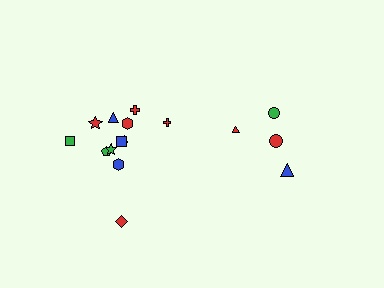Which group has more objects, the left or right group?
The left group.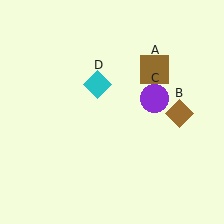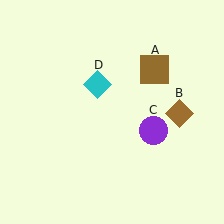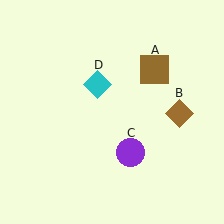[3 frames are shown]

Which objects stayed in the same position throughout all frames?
Brown square (object A) and brown diamond (object B) and cyan diamond (object D) remained stationary.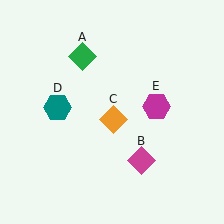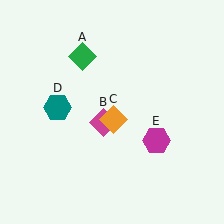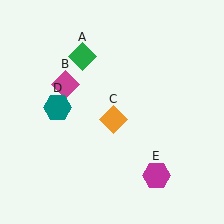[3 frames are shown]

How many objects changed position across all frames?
2 objects changed position: magenta diamond (object B), magenta hexagon (object E).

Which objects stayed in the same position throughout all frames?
Green diamond (object A) and orange diamond (object C) and teal hexagon (object D) remained stationary.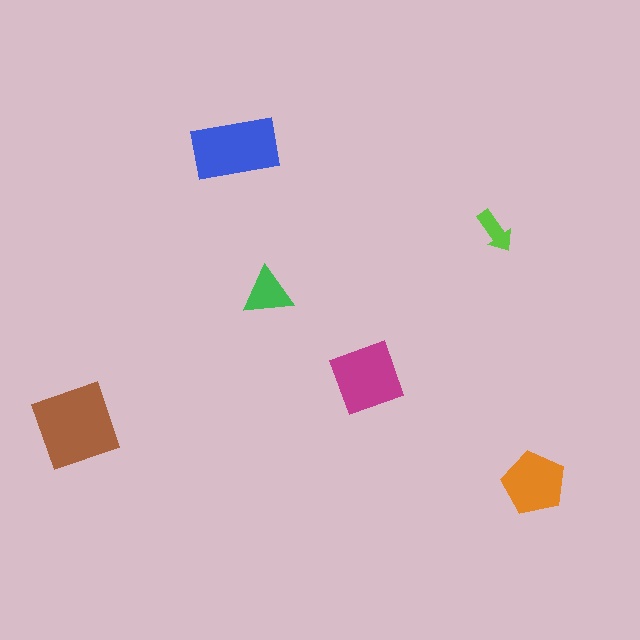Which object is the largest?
The brown diamond.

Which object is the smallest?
The lime arrow.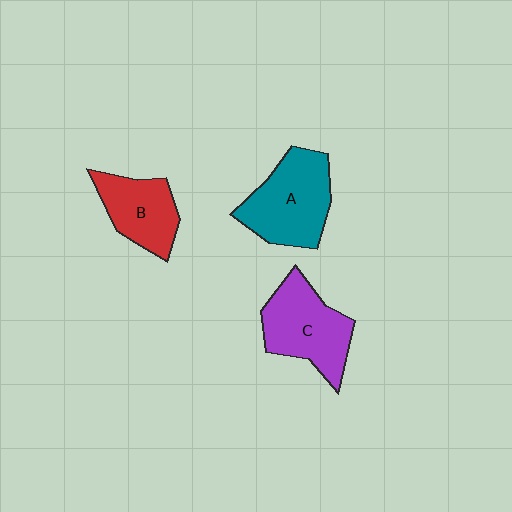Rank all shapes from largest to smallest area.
From largest to smallest: A (teal), C (purple), B (red).